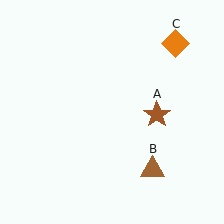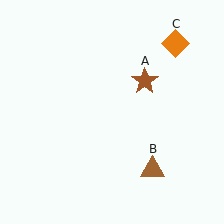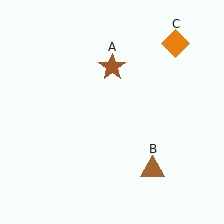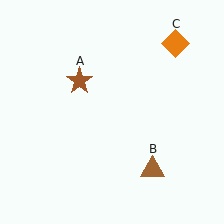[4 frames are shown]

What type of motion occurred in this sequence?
The brown star (object A) rotated counterclockwise around the center of the scene.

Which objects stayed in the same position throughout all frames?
Brown triangle (object B) and orange diamond (object C) remained stationary.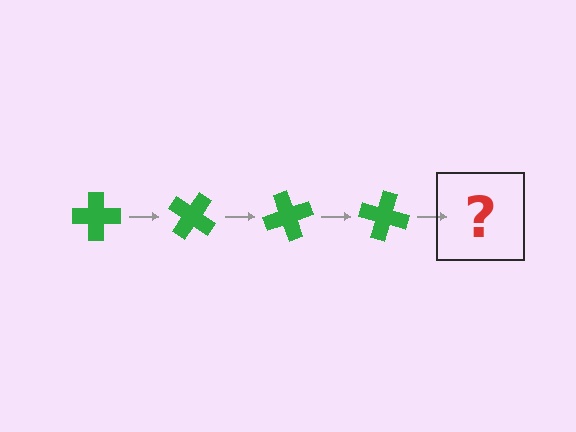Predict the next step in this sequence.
The next step is a green cross rotated 140 degrees.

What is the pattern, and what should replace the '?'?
The pattern is that the cross rotates 35 degrees each step. The '?' should be a green cross rotated 140 degrees.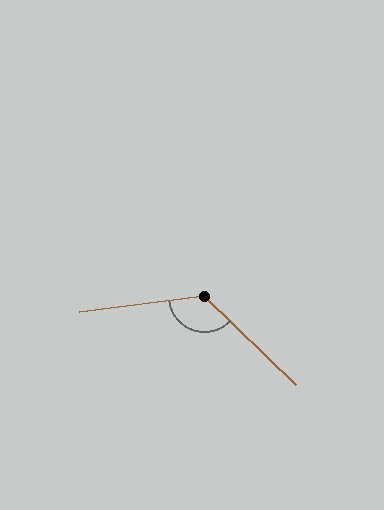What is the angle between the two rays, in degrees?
Approximately 129 degrees.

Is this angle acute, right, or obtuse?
It is obtuse.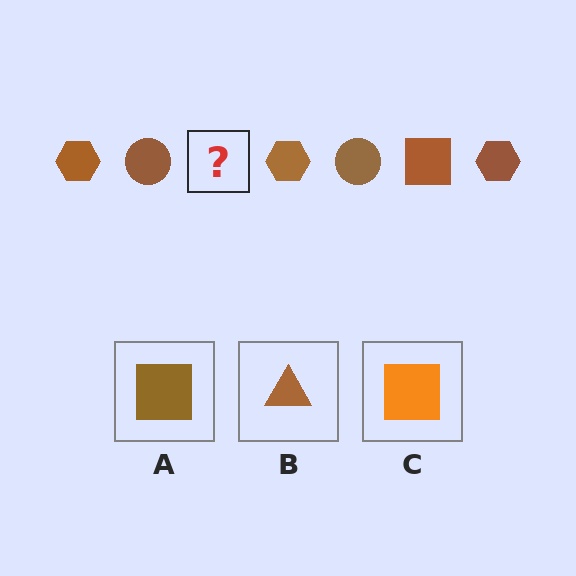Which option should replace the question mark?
Option A.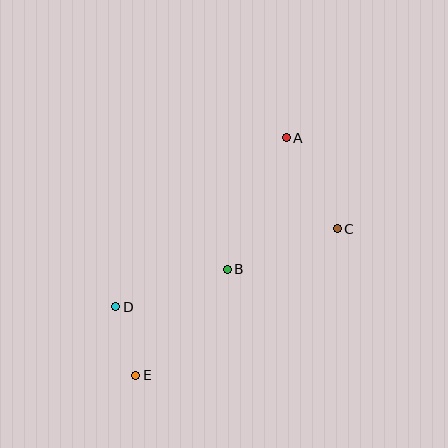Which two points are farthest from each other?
Points A and E are farthest from each other.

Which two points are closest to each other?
Points D and E are closest to each other.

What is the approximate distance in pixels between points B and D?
The distance between B and D is approximately 117 pixels.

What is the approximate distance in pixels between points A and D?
The distance between A and D is approximately 240 pixels.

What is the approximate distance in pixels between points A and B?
The distance between A and B is approximately 145 pixels.